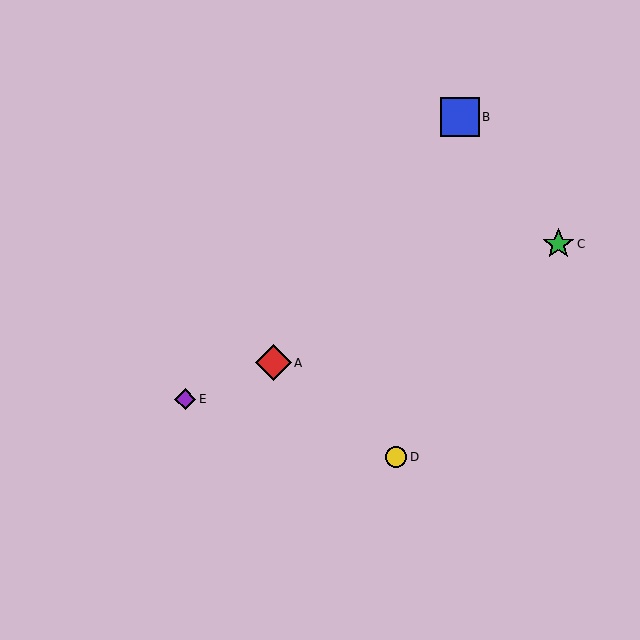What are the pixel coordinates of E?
Object E is at (185, 399).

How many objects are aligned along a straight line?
3 objects (A, C, E) are aligned along a straight line.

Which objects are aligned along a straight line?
Objects A, C, E are aligned along a straight line.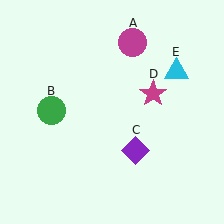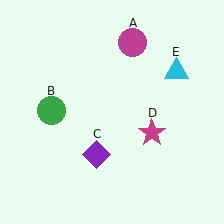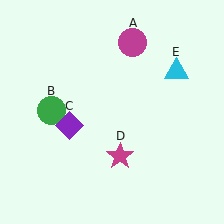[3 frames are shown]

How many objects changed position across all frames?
2 objects changed position: purple diamond (object C), magenta star (object D).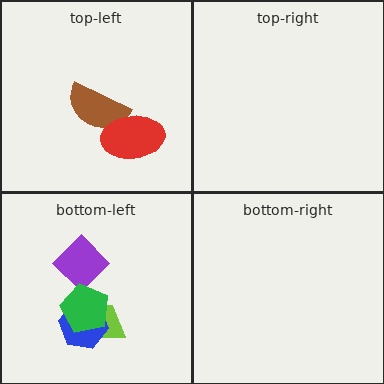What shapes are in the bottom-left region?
The lime trapezoid, the purple diamond, the blue hexagon, the green pentagon.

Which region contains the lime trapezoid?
The bottom-left region.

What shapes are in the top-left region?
The brown semicircle, the red ellipse.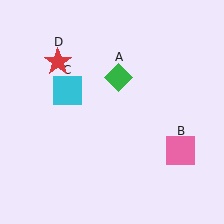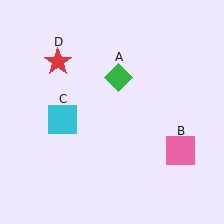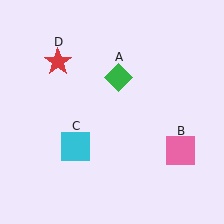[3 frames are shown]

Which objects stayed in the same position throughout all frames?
Green diamond (object A) and pink square (object B) and red star (object D) remained stationary.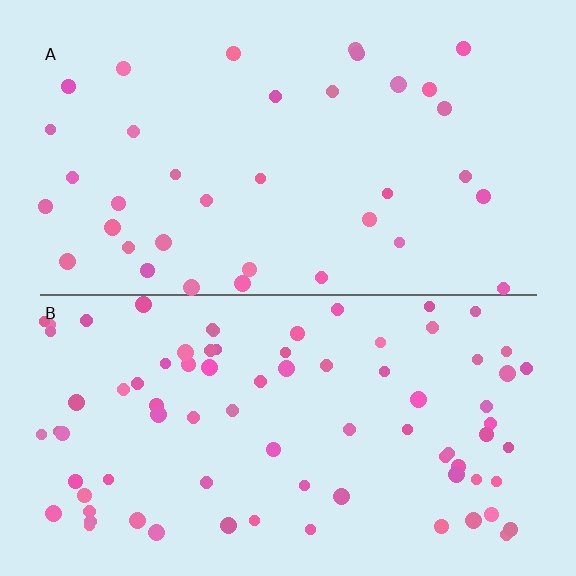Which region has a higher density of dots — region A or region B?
B (the bottom).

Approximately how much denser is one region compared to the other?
Approximately 2.2× — region B over region A.